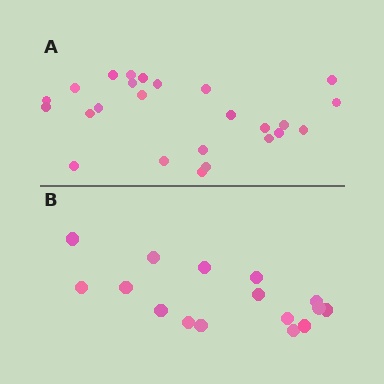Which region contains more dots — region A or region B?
Region A (the top region) has more dots.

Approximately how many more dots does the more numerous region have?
Region A has roughly 8 or so more dots than region B.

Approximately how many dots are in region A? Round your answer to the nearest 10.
About 20 dots. (The exact count is 25, which rounds to 20.)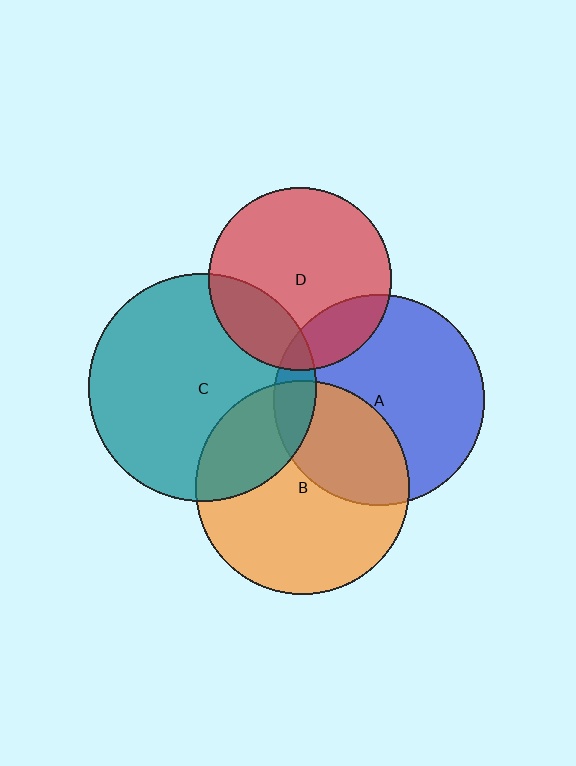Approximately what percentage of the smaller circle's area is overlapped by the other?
Approximately 20%.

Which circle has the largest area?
Circle C (teal).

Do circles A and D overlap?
Yes.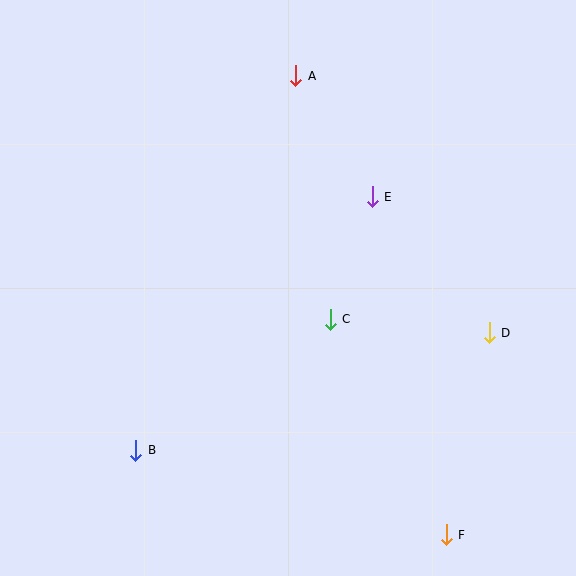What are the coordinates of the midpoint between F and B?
The midpoint between F and B is at (291, 493).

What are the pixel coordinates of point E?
Point E is at (372, 197).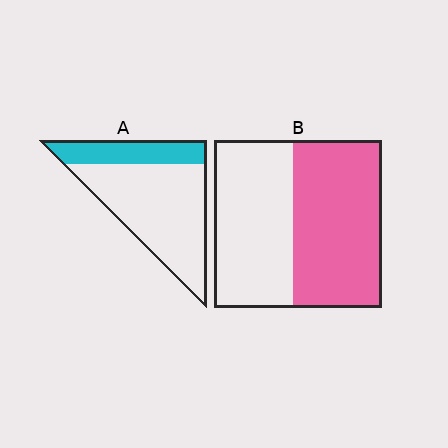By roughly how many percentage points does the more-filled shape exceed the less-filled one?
By roughly 25 percentage points (B over A).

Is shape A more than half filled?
No.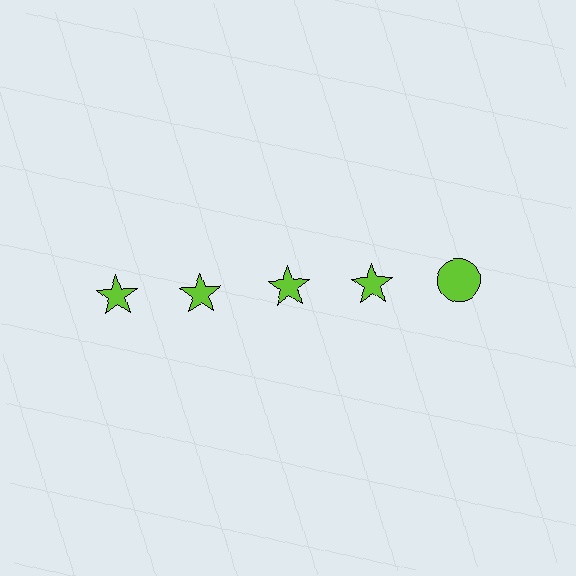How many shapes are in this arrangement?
There are 5 shapes arranged in a grid pattern.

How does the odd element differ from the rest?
It has a different shape: circle instead of star.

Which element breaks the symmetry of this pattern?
The lime circle in the top row, rightmost column breaks the symmetry. All other shapes are lime stars.